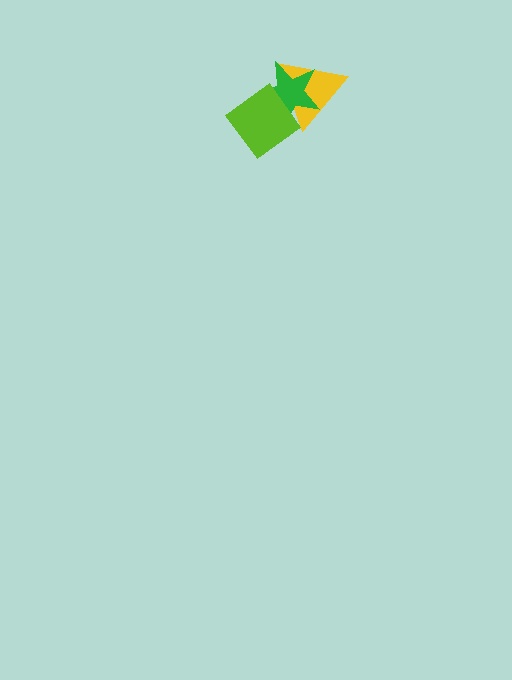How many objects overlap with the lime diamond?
2 objects overlap with the lime diamond.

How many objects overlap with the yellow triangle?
2 objects overlap with the yellow triangle.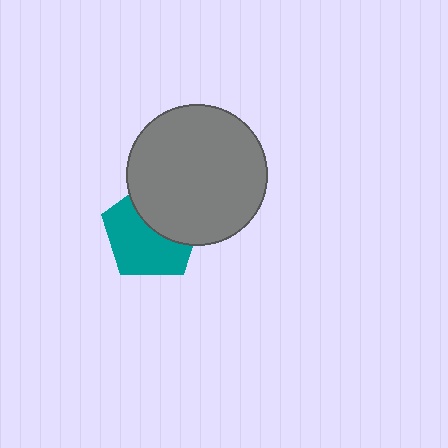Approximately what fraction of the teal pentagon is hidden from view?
Roughly 41% of the teal pentagon is hidden behind the gray circle.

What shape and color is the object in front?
The object in front is a gray circle.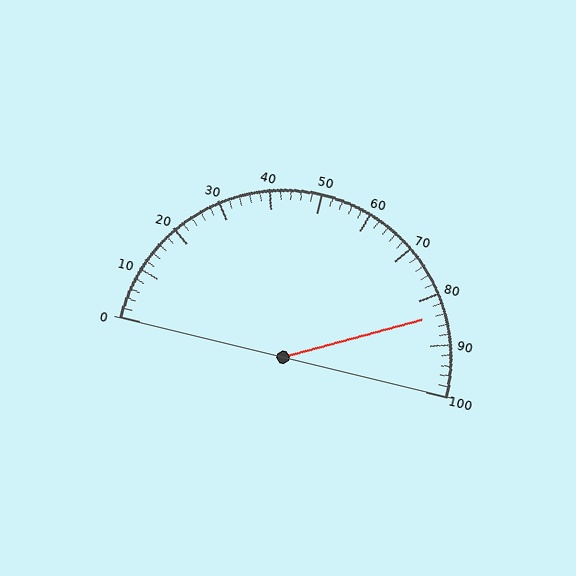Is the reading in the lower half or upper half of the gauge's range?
The reading is in the upper half of the range (0 to 100).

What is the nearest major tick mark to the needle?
The nearest major tick mark is 80.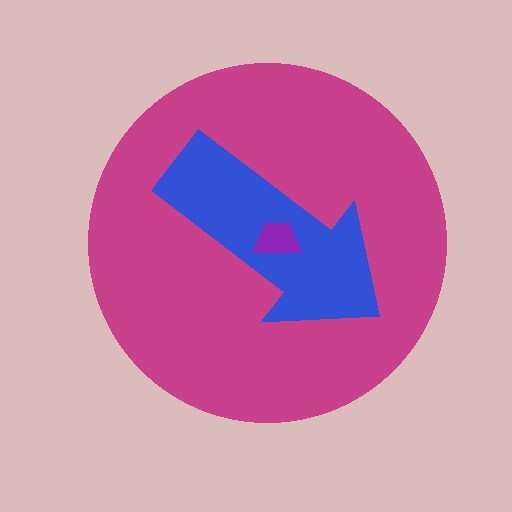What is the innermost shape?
The purple trapezoid.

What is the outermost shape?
The magenta circle.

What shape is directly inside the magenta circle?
The blue arrow.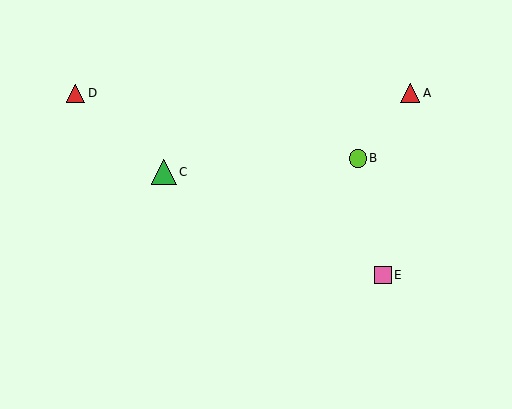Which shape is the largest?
The green triangle (labeled C) is the largest.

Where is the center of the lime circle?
The center of the lime circle is at (358, 158).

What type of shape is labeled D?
Shape D is a red triangle.